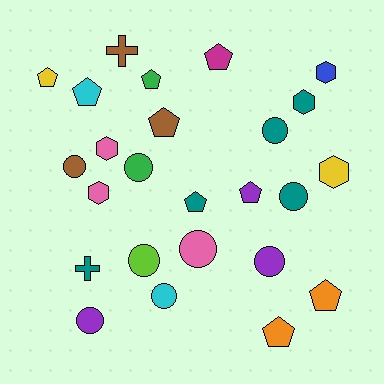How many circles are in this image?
There are 9 circles.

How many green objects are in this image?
There are 2 green objects.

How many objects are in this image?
There are 25 objects.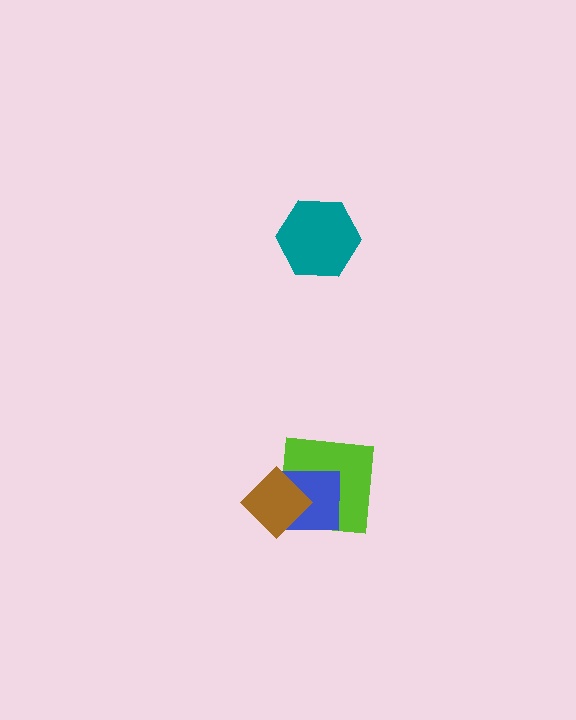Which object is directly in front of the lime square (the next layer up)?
The blue square is directly in front of the lime square.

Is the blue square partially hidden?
Yes, it is partially covered by another shape.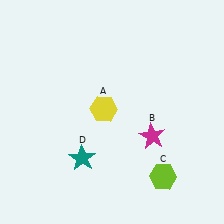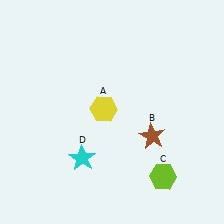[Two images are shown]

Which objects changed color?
B changed from magenta to brown. D changed from teal to cyan.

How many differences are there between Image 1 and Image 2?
There are 2 differences between the two images.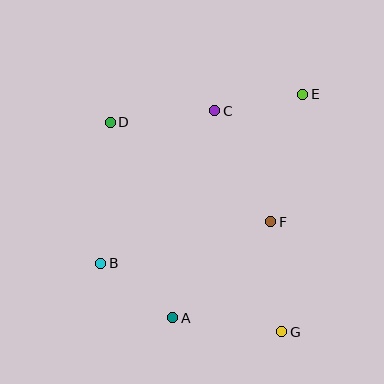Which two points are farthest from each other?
Points D and G are farthest from each other.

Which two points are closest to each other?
Points C and E are closest to each other.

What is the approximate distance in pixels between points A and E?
The distance between A and E is approximately 258 pixels.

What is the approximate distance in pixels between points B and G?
The distance between B and G is approximately 194 pixels.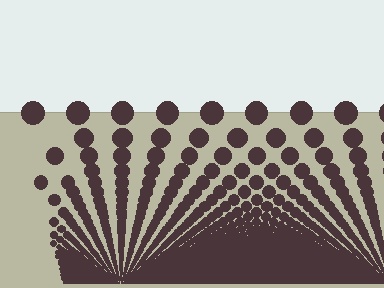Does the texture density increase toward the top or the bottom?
Density increases toward the bottom.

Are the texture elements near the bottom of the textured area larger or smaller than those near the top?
Smaller. The gradient is inverted — elements near the bottom are smaller and denser.